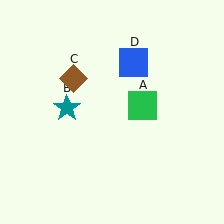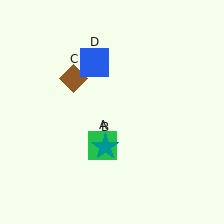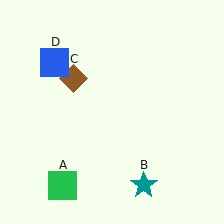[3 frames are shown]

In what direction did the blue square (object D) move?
The blue square (object D) moved left.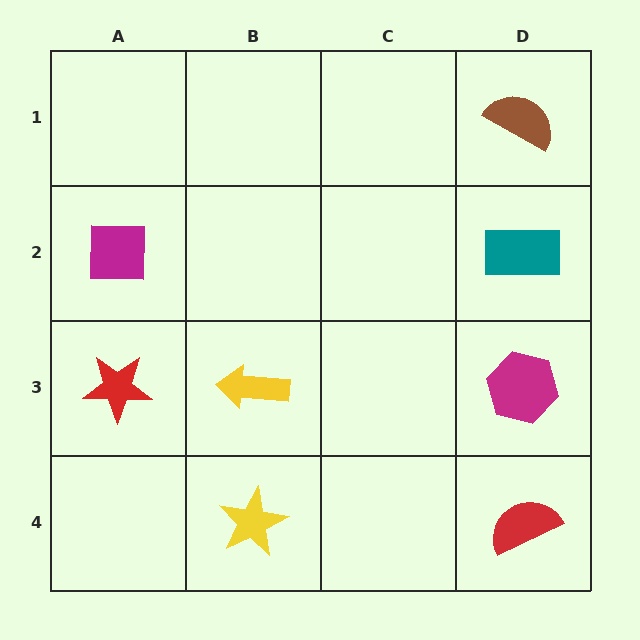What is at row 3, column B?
A yellow arrow.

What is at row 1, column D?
A brown semicircle.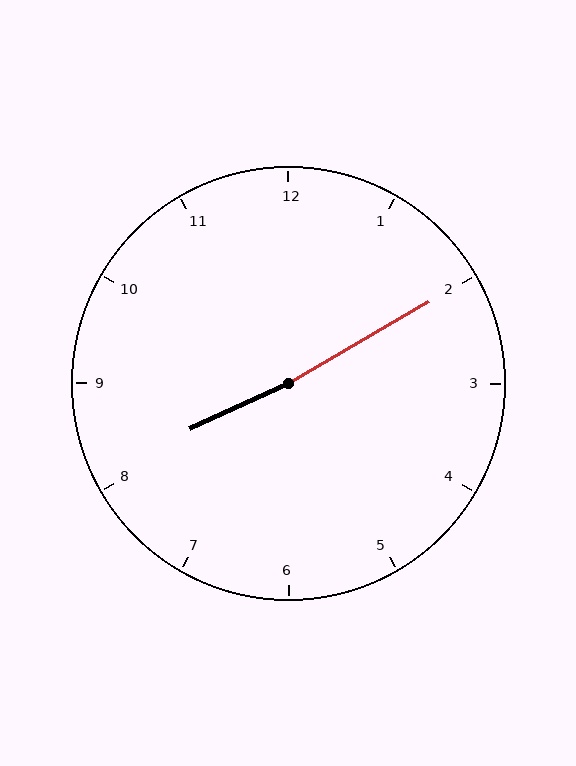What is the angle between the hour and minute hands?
Approximately 175 degrees.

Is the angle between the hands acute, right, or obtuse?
It is obtuse.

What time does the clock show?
8:10.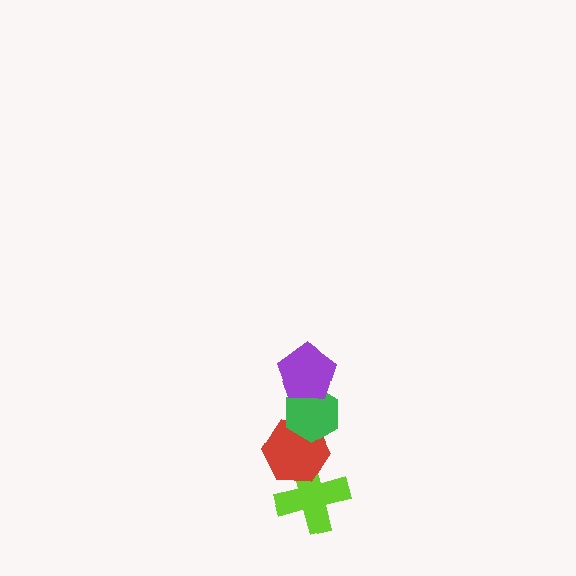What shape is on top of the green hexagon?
The purple pentagon is on top of the green hexagon.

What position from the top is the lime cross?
The lime cross is 4th from the top.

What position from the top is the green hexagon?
The green hexagon is 2nd from the top.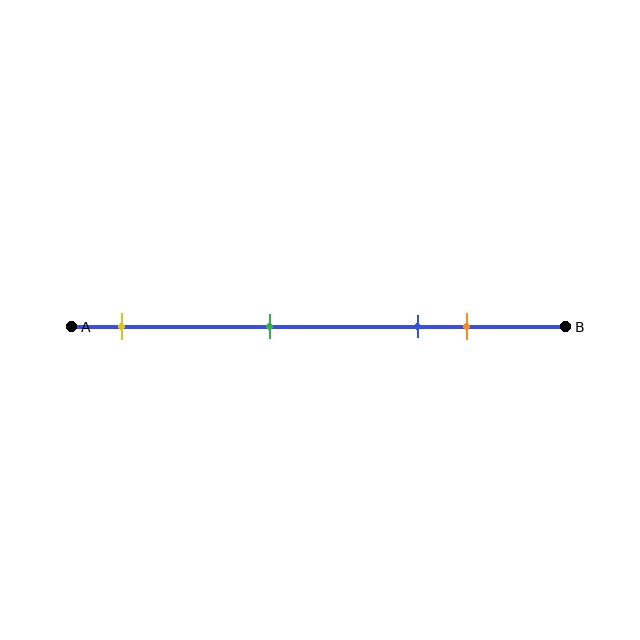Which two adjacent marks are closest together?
The blue and orange marks are the closest adjacent pair.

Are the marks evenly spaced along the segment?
No, the marks are not evenly spaced.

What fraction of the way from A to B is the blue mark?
The blue mark is approximately 70% (0.7) of the way from A to B.